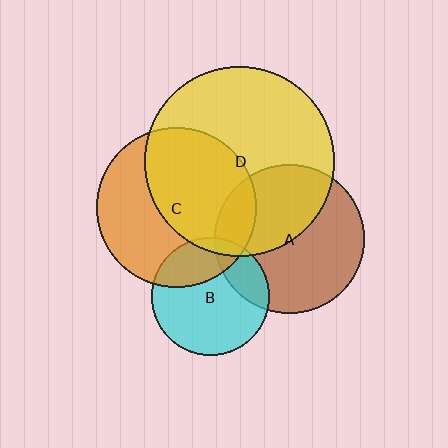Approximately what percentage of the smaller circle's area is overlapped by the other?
Approximately 55%.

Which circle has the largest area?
Circle D (yellow).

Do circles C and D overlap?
Yes.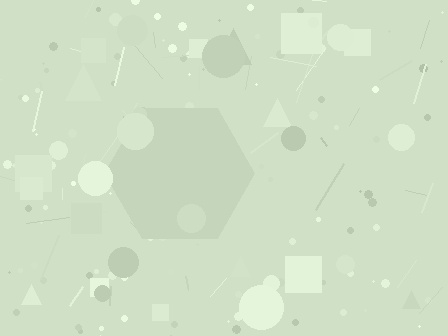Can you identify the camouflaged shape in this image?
The camouflaged shape is a hexagon.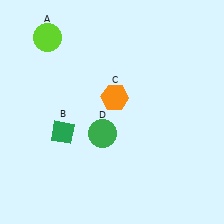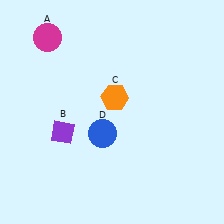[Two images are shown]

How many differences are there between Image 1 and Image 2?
There are 3 differences between the two images.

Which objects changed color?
A changed from lime to magenta. B changed from green to purple. D changed from green to blue.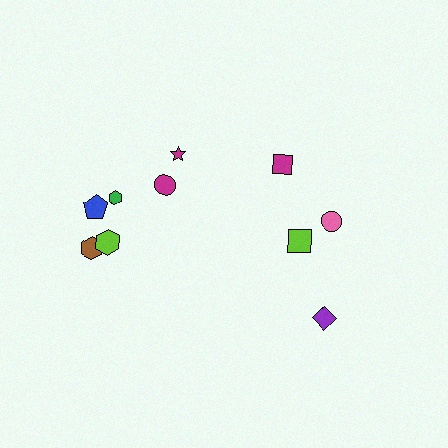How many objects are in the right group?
There are 4 objects.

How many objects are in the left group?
There are 6 objects.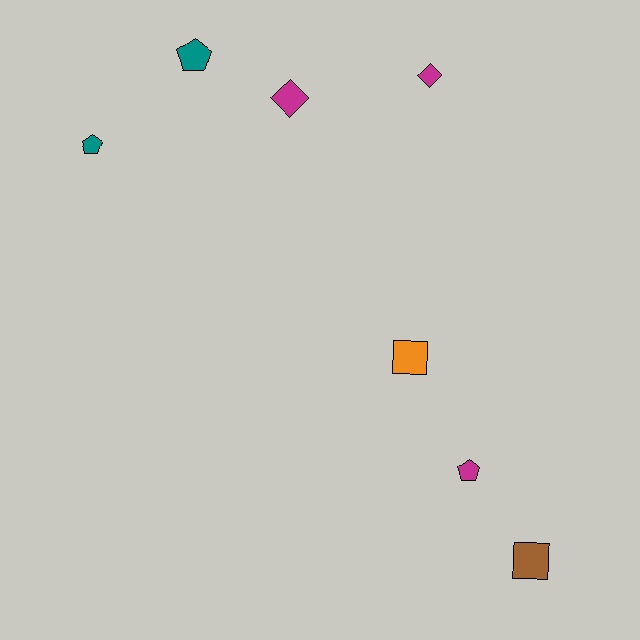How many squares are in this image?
There are 2 squares.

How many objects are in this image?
There are 7 objects.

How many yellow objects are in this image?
There are no yellow objects.